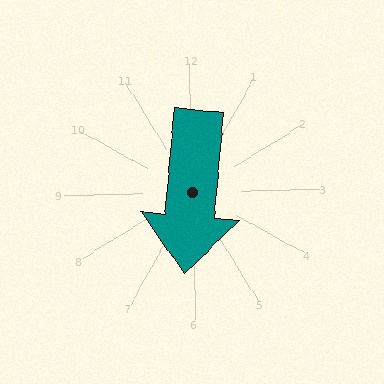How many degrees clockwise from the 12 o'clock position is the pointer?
Approximately 186 degrees.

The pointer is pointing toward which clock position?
Roughly 6 o'clock.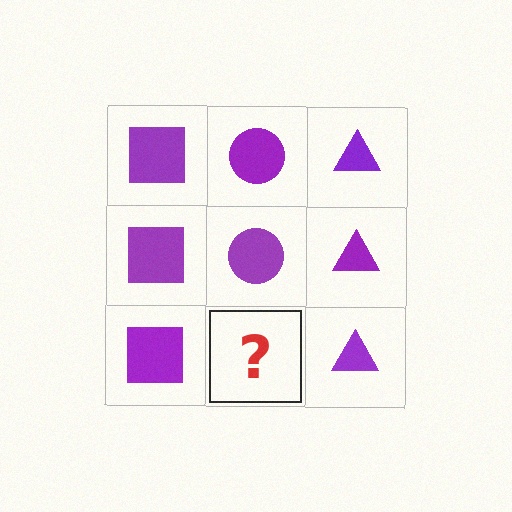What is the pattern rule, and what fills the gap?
The rule is that each column has a consistent shape. The gap should be filled with a purple circle.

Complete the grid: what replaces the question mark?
The question mark should be replaced with a purple circle.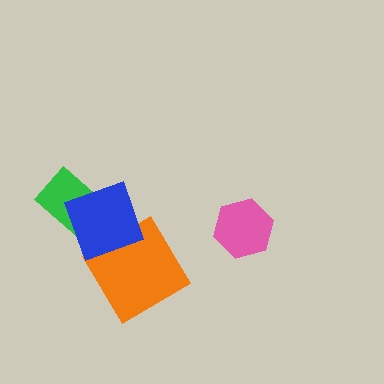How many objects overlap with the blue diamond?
2 objects overlap with the blue diamond.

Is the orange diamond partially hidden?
Yes, it is partially covered by another shape.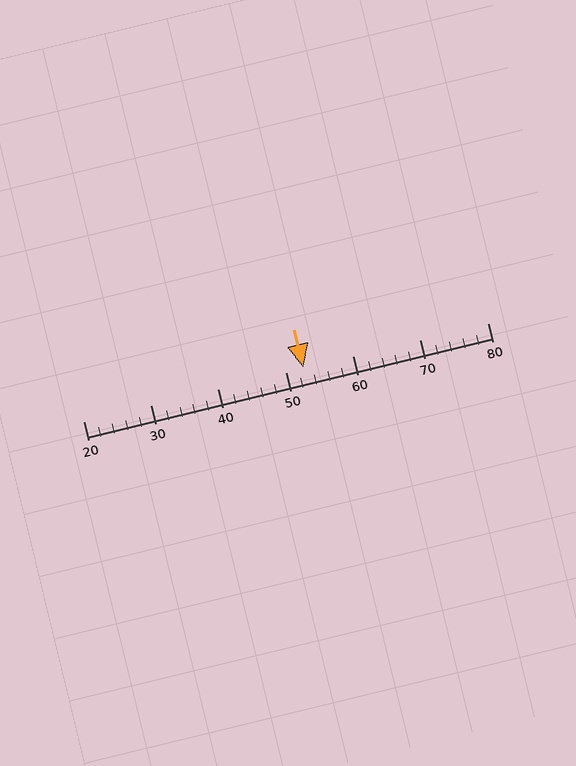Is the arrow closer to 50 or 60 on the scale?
The arrow is closer to 50.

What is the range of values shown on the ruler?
The ruler shows values from 20 to 80.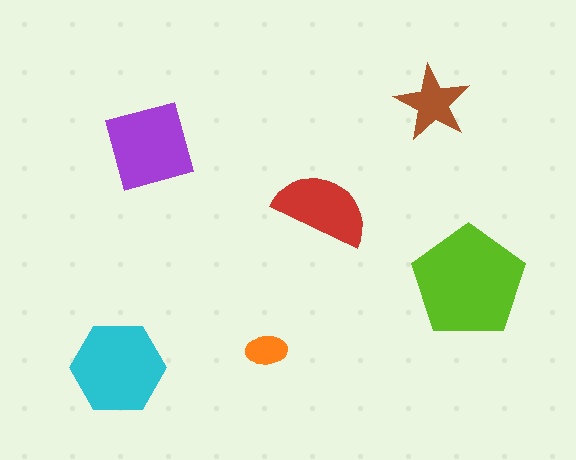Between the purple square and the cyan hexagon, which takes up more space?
The cyan hexagon.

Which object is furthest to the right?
The lime pentagon is rightmost.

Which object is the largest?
The lime pentagon.